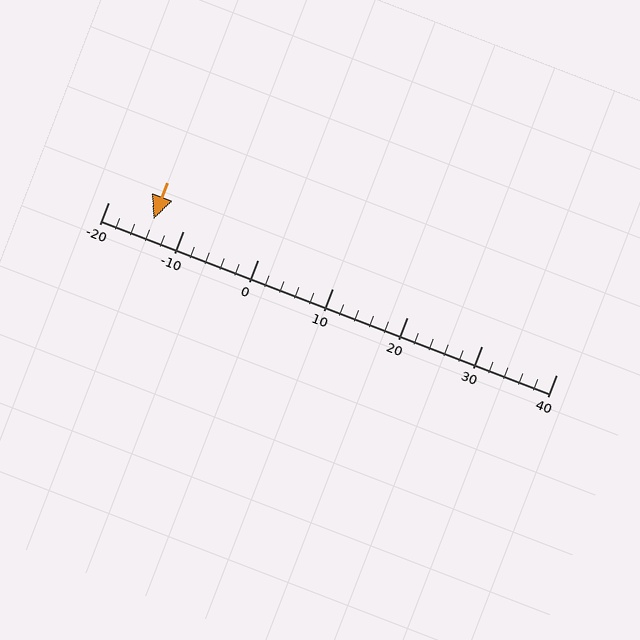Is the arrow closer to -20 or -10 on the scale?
The arrow is closer to -10.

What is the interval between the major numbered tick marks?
The major tick marks are spaced 10 units apart.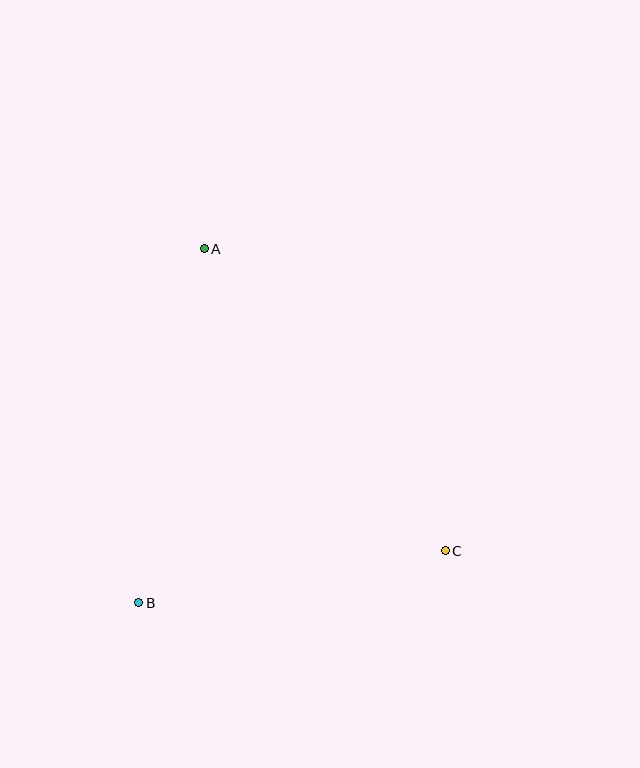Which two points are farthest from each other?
Points A and C are farthest from each other.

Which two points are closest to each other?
Points B and C are closest to each other.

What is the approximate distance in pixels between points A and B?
The distance between A and B is approximately 360 pixels.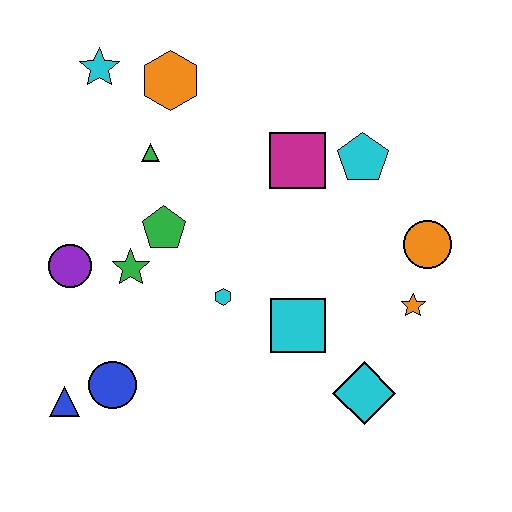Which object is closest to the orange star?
The orange circle is closest to the orange star.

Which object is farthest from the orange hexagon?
The cyan diamond is farthest from the orange hexagon.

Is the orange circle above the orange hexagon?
No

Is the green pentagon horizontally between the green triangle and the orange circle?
Yes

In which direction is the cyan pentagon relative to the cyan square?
The cyan pentagon is above the cyan square.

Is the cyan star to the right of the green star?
No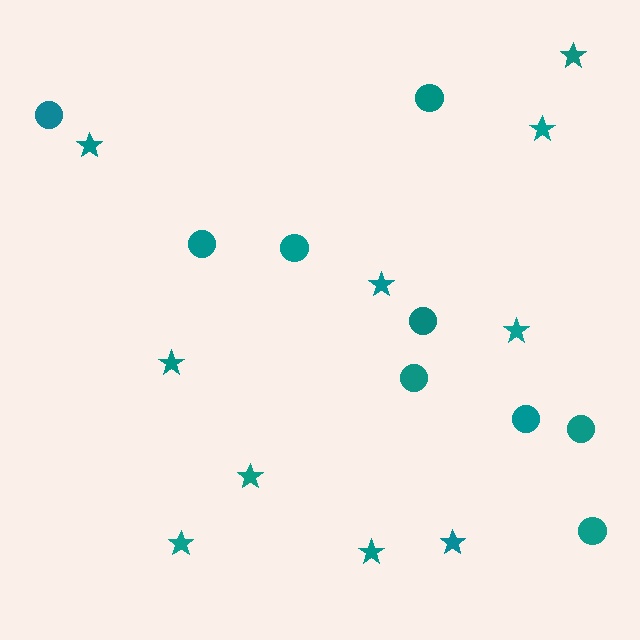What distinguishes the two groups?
There are 2 groups: one group of circles (9) and one group of stars (10).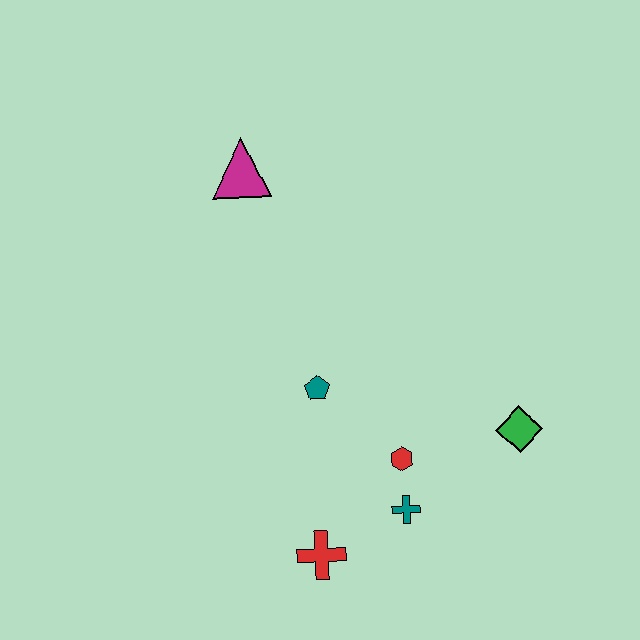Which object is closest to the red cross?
The teal cross is closest to the red cross.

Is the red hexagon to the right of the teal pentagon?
Yes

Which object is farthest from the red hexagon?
The magenta triangle is farthest from the red hexagon.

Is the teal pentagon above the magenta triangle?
No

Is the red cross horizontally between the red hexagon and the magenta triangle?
Yes